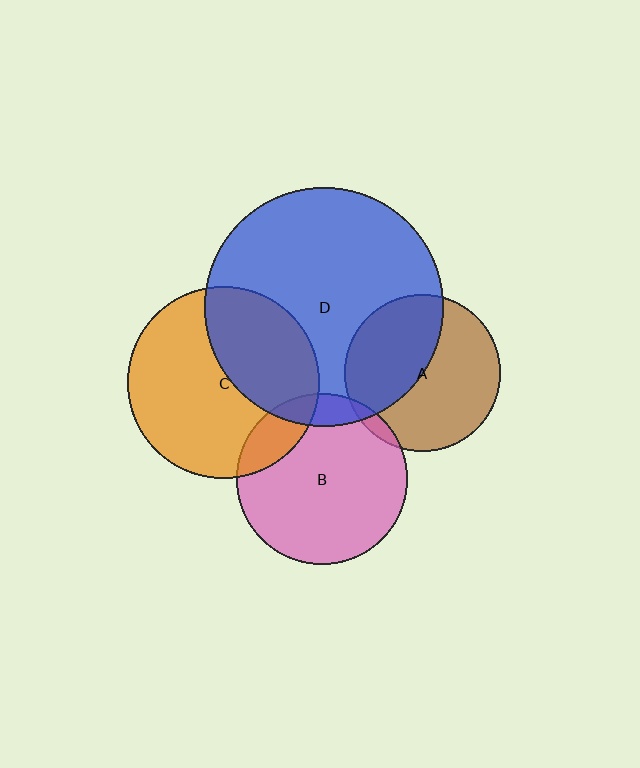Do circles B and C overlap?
Yes.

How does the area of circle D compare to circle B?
Approximately 1.9 times.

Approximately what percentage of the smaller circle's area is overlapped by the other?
Approximately 15%.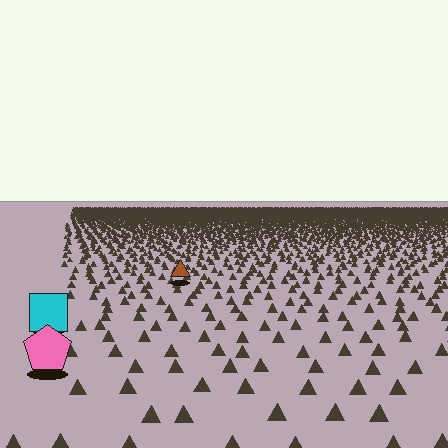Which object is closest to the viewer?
The pink pentagon is closest. The texture marks near it are larger and more spread out.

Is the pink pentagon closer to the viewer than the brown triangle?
Yes. The pink pentagon is closer — you can tell from the texture gradient: the ground texture is coarser near it.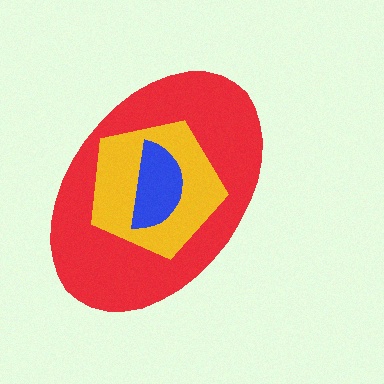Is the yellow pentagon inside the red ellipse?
Yes.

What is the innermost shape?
The blue semicircle.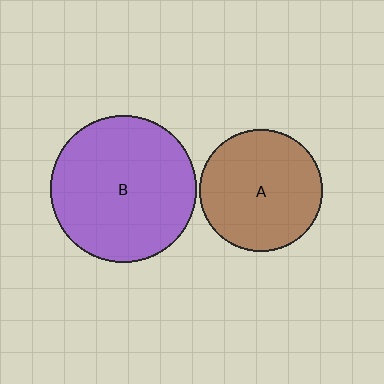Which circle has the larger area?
Circle B (purple).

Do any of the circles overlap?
No, none of the circles overlap.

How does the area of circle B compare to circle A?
Approximately 1.4 times.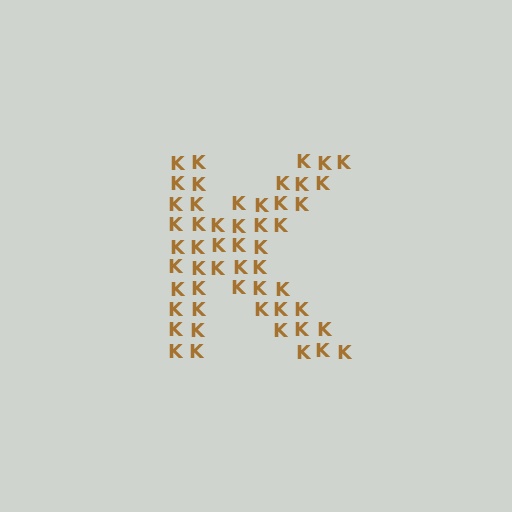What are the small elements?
The small elements are letter K's.